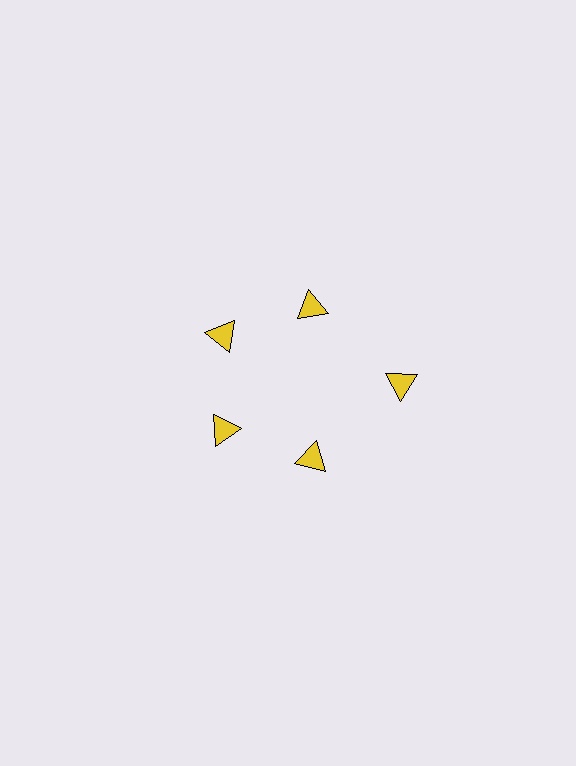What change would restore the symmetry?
The symmetry would be restored by moving it inward, back onto the ring so that all 5 triangles sit at equal angles and equal distance from the center.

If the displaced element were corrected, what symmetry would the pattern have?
It would have 5-fold rotational symmetry — the pattern would map onto itself every 72 degrees.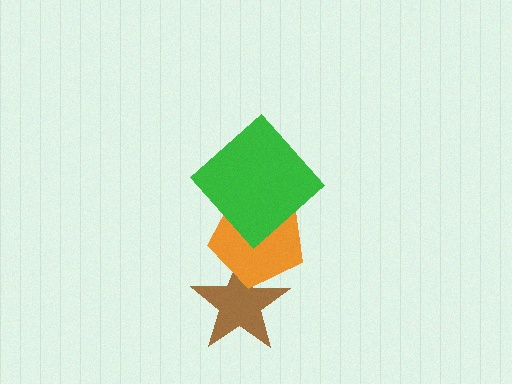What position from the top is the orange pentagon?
The orange pentagon is 2nd from the top.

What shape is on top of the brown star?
The orange pentagon is on top of the brown star.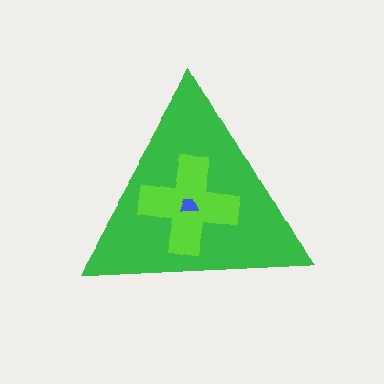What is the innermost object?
The blue trapezoid.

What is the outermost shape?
The green triangle.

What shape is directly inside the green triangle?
The lime cross.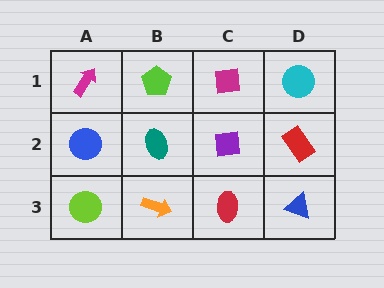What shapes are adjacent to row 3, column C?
A purple square (row 2, column C), an orange arrow (row 3, column B), a blue triangle (row 3, column D).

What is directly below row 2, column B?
An orange arrow.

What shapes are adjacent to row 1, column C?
A purple square (row 2, column C), a lime pentagon (row 1, column B), a cyan circle (row 1, column D).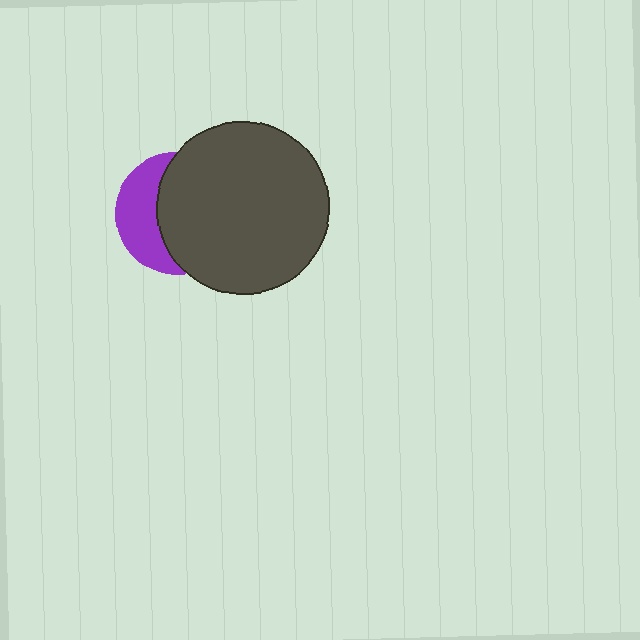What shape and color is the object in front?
The object in front is a dark gray circle.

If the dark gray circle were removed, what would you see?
You would see the complete purple circle.